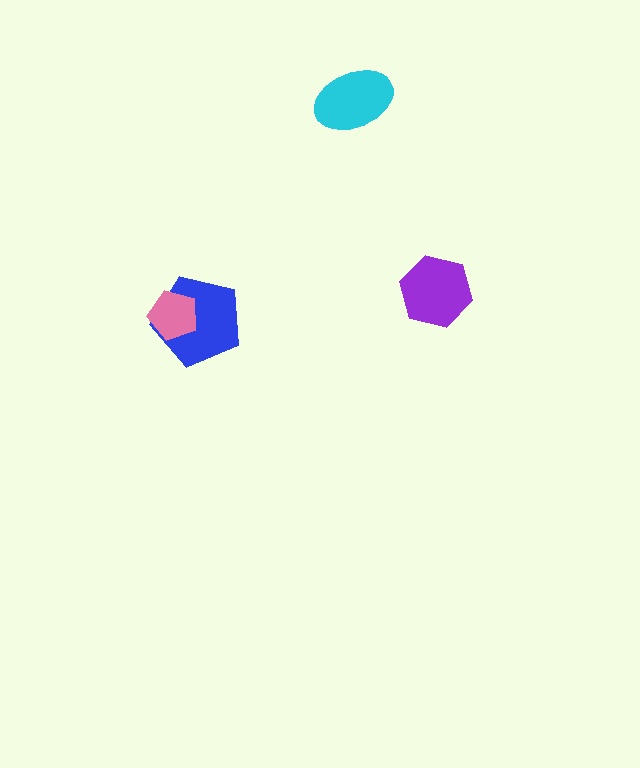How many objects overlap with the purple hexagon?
0 objects overlap with the purple hexagon.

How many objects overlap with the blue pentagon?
1 object overlaps with the blue pentagon.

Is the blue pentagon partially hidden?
Yes, it is partially covered by another shape.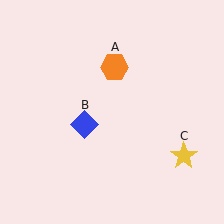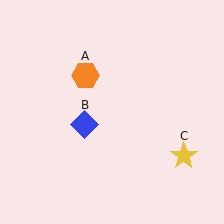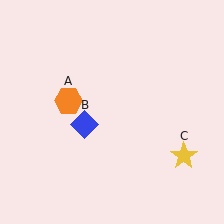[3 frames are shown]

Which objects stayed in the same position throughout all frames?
Blue diamond (object B) and yellow star (object C) remained stationary.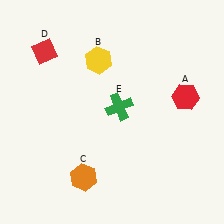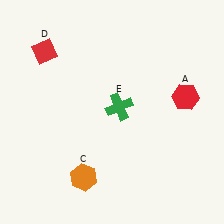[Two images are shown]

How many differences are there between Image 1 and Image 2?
There is 1 difference between the two images.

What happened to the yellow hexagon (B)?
The yellow hexagon (B) was removed in Image 2. It was in the top-left area of Image 1.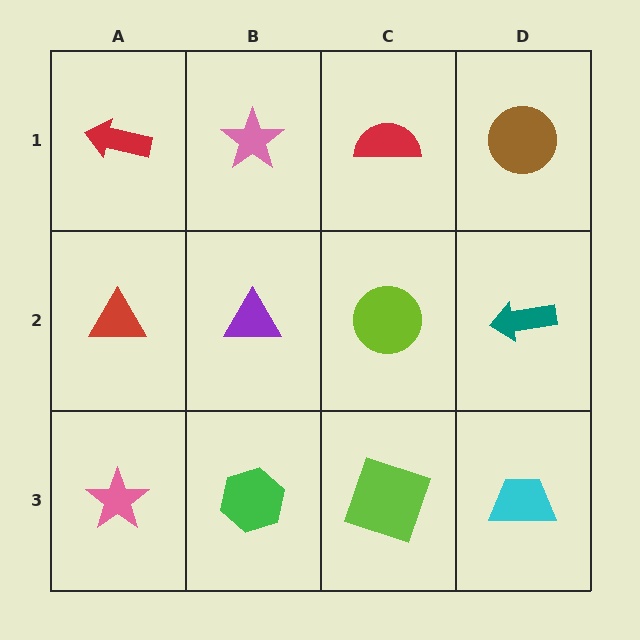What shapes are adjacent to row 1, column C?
A lime circle (row 2, column C), a pink star (row 1, column B), a brown circle (row 1, column D).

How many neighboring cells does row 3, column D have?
2.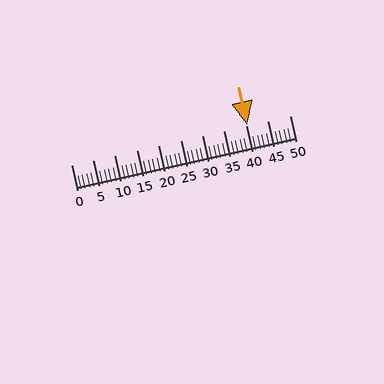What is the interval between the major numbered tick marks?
The major tick marks are spaced 5 units apart.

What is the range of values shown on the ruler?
The ruler shows values from 0 to 50.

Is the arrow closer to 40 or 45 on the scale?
The arrow is closer to 40.